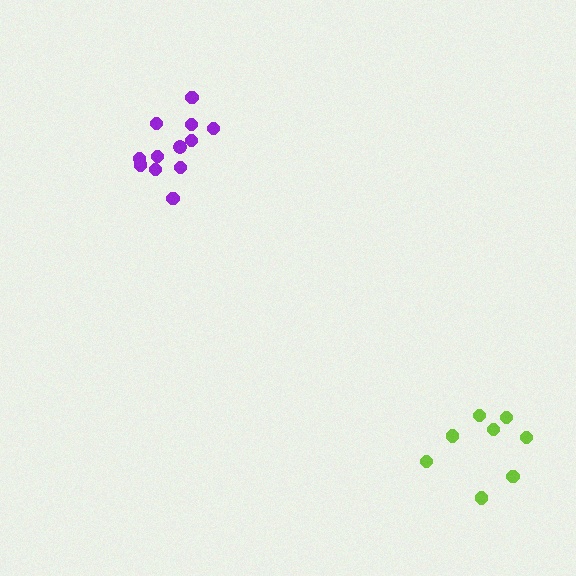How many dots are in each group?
Group 1: 8 dots, Group 2: 12 dots (20 total).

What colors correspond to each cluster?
The clusters are colored: lime, purple.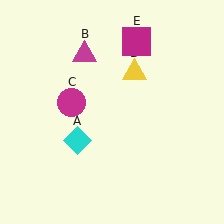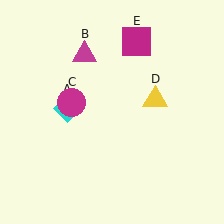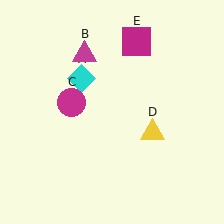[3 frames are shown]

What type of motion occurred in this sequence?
The cyan diamond (object A), yellow triangle (object D) rotated clockwise around the center of the scene.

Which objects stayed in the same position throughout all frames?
Magenta triangle (object B) and magenta circle (object C) and magenta square (object E) remained stationary.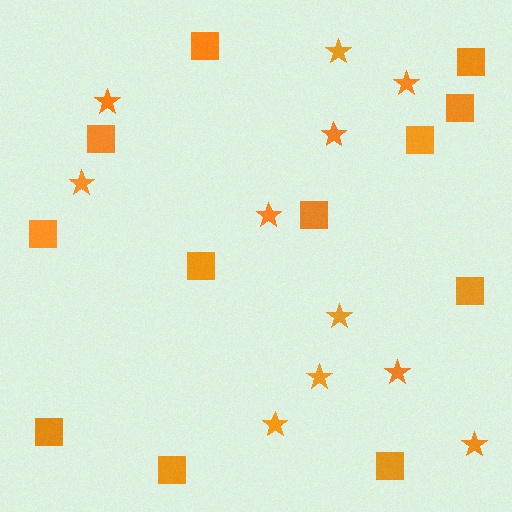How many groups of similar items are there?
There are 2 groups: one group of stars (11) and one group of squares (12).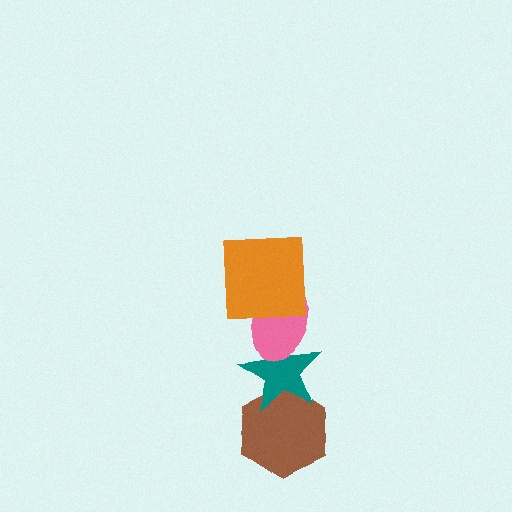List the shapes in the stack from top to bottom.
From top to bottom: the orange square, the pink ellipse, the teal star, the brown hexagon.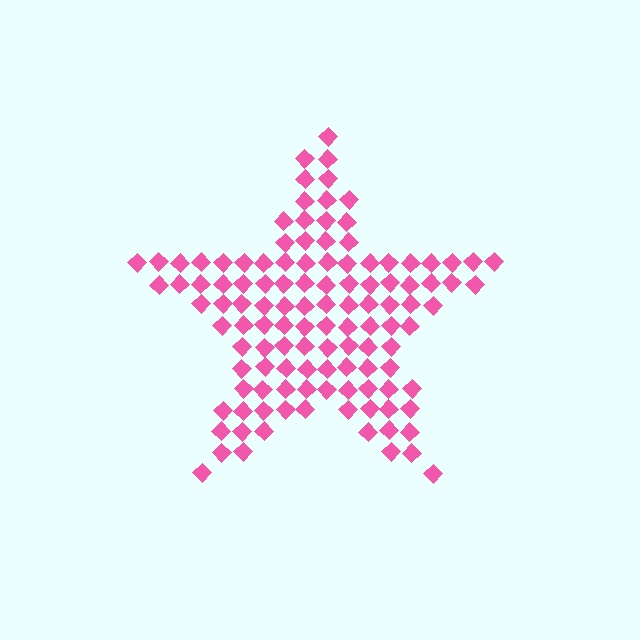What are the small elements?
The small elements are diamonds.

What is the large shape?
The large shape is a star.